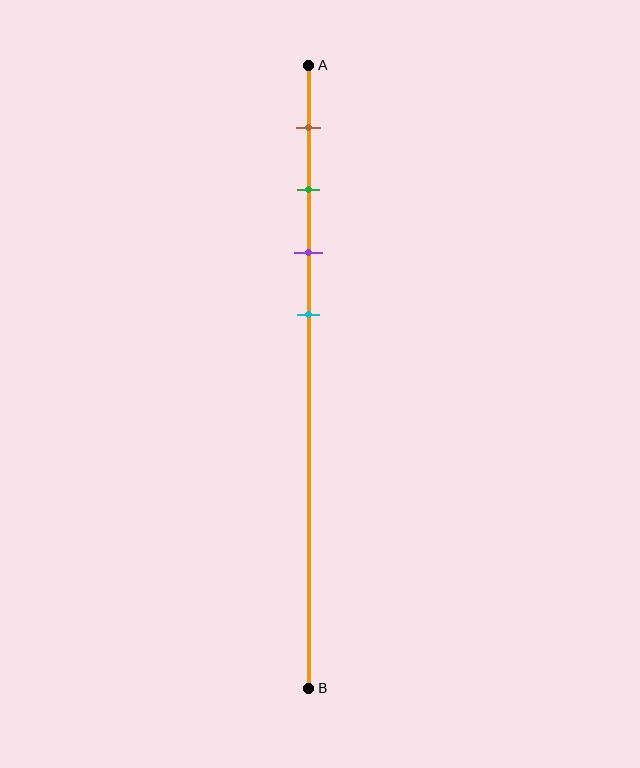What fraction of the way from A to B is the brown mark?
The brown mark is approximately 10% (0.1) of the way from A to B.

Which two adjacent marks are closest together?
The green and purple marks are the closest adjacent pair.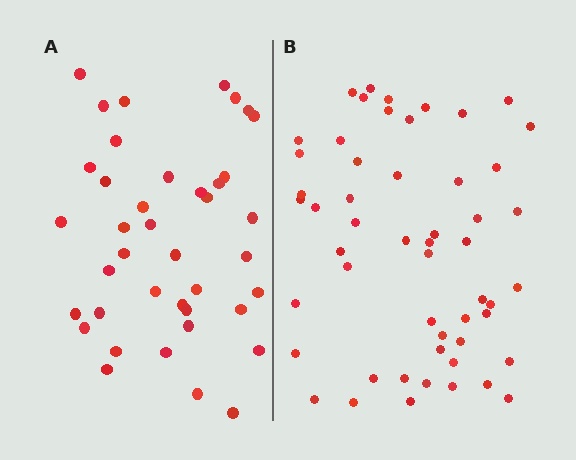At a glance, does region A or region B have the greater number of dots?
Region B (the right region) has more dots.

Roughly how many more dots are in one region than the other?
Region B has approximately 15 more dots than region A.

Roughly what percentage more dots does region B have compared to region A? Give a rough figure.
About 30% more.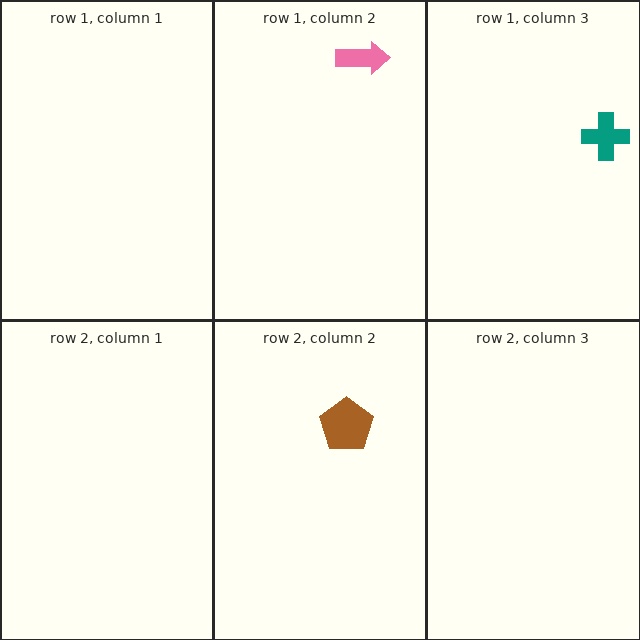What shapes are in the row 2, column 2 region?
The brown pentagon.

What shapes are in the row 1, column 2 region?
The pink arrow.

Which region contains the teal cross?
The row 1, column 3 region.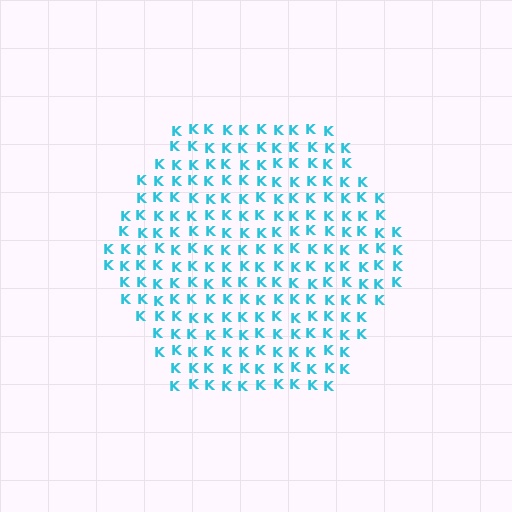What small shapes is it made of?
It is made of small letter K's.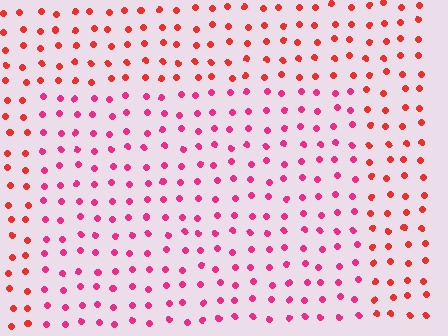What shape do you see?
I see a rectangle.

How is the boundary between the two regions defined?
The boundary is defined purely by a slight shift in hue (about 30 degrees). Spacing, size, and orientation are identical on both sides.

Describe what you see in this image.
The image is filled with small red elements in a uniform arrangement. A rectangle-shaped region is visible where the elements are tinted to a slightly different hue, forming a subtle color boundary.